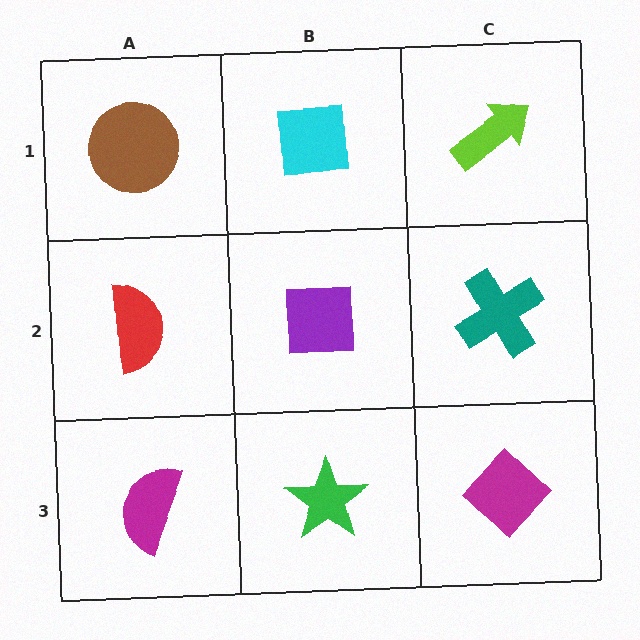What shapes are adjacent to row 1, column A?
A red semicircle (row 2, column A), a cyan square (row 1, column B).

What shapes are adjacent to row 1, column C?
A teal cross (row 2, column C), a cyan square (row 1, column B).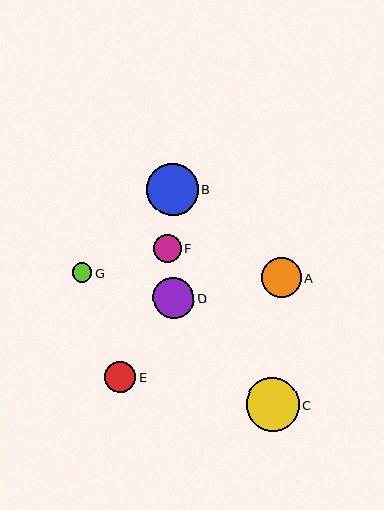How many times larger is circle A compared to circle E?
Circle A is approximately 1.3 times the size of circle E.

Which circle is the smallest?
Circle G is the smallest with a size of approximately 20 pixels.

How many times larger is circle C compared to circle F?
Circle C is approximately 1.9 times the size of circle F.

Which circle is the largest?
Circle C is the largest with a size of approximately 53 pixels.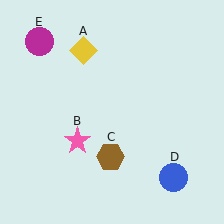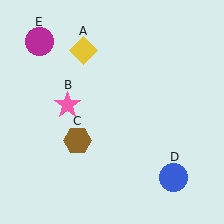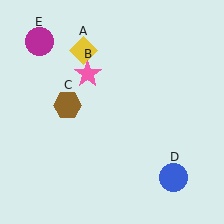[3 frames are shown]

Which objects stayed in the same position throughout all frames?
Yellow diamond (object A) and blue circle (object D) and magenta circle (object E) remained stationary.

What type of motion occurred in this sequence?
The pink star (object B), brown hexagon (object C) rotated clockwise around the center of the scene.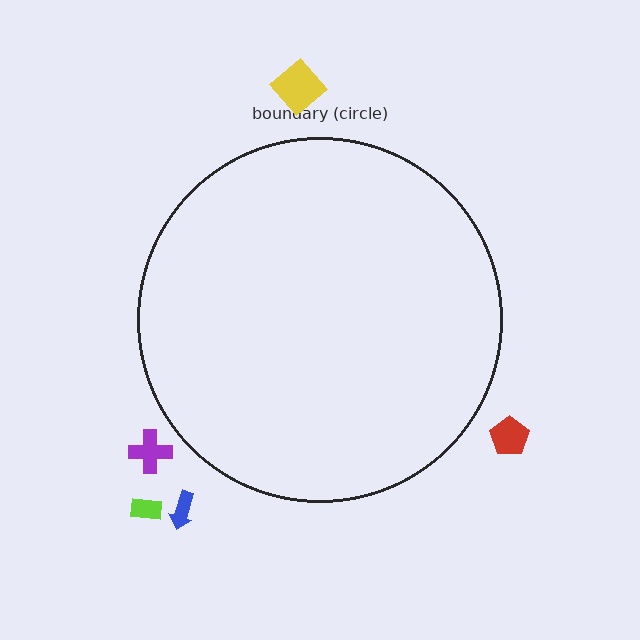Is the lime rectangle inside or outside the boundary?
Outside.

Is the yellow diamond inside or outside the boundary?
Outside.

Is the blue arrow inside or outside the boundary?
Outside.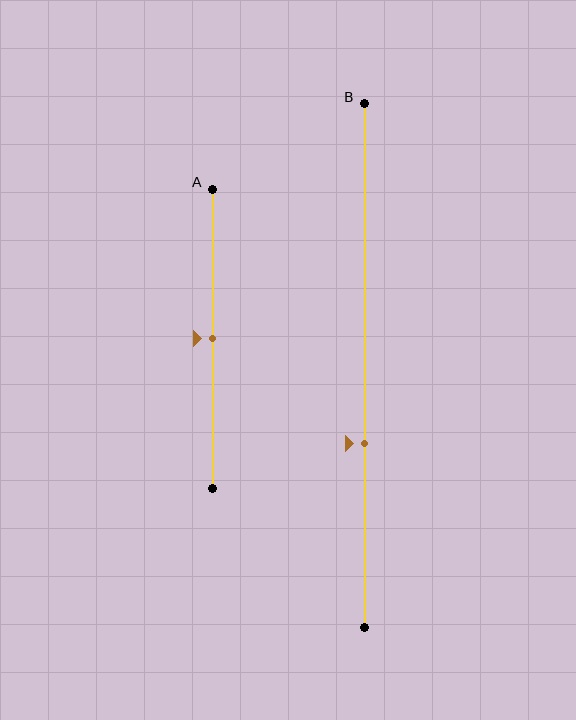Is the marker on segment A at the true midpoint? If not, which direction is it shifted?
Yes, the marker on segment A is at the true midpoint.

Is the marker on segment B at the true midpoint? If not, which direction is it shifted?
No, the marker on segment B is shifted downward by about 15% of the segment length.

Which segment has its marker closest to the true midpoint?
Segment A has its marker closest to the true midpoint.